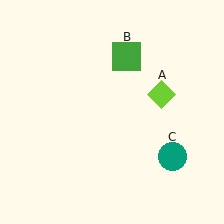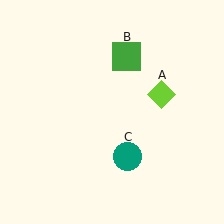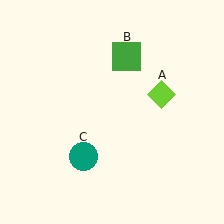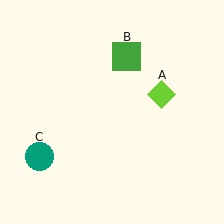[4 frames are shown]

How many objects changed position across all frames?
1 object changed position: teal circle (object C).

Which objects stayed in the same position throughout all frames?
Lime diamond (object A) and green square (object B) remained stationary.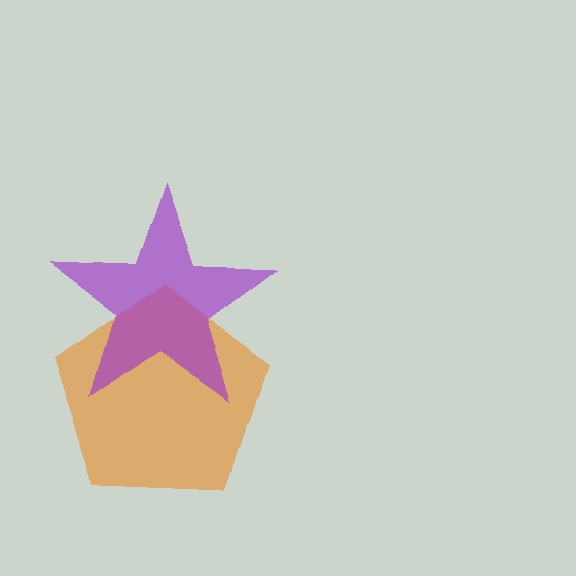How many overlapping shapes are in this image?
There are 2 overlapping shapes in the image.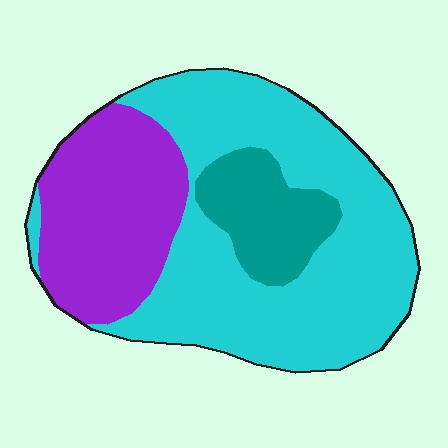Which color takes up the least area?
Teal, at roughly 15%.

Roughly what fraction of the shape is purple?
Purple takes up between a sixth and a third of the shape.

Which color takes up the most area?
Cyan, at roughly 60%.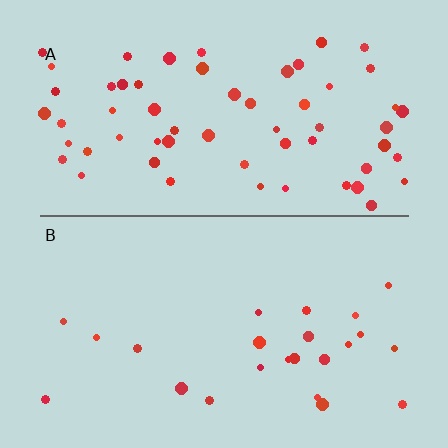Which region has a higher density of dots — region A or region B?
A (the top).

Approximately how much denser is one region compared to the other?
Approximately 2.5× — region A over region B.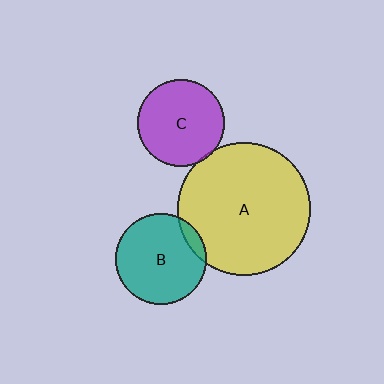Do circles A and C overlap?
Yes.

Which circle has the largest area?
Circle A (yellow).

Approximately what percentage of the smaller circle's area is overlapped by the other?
Approximately 5%.